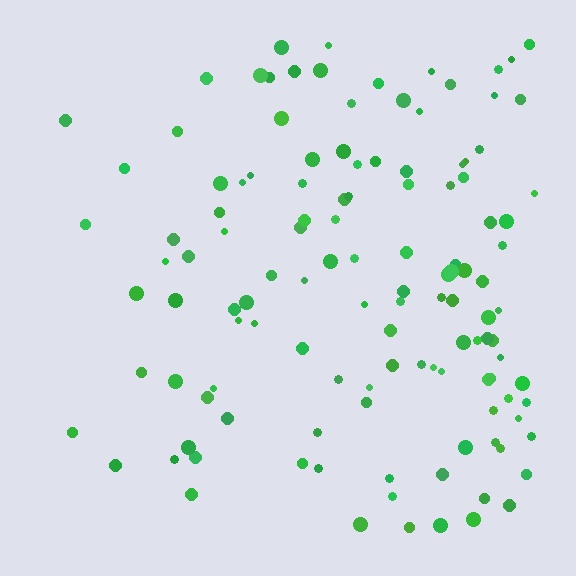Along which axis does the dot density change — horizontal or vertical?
Horizontal.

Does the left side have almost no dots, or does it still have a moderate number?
Still a moderate number, just noticeably fewer than the right.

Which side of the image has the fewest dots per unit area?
The left.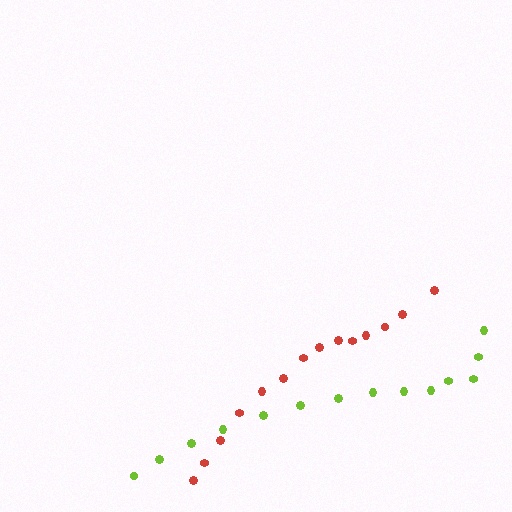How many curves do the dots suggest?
There are 2 distinct paths.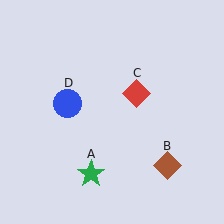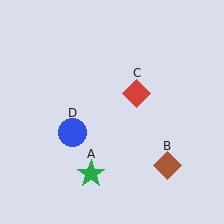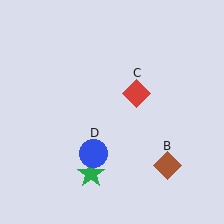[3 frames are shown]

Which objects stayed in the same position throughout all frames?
Green star (object A) and brown diamond (object B) and red diamond (object C) remained stationary.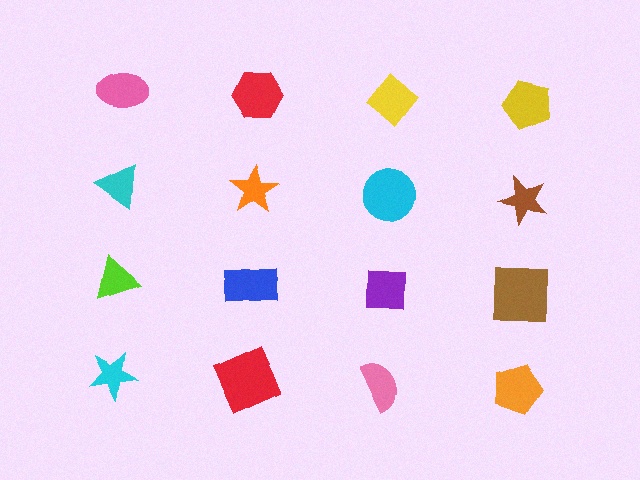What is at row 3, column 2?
A blue rectangle.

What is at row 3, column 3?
A purple square.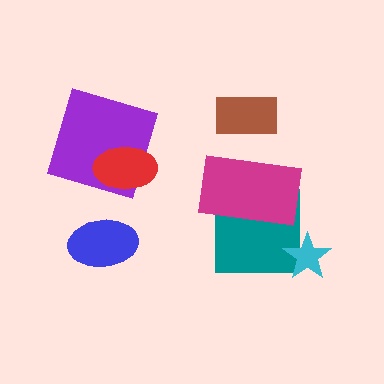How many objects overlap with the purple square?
1 object overlaps with the purple square.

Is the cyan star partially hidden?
No, no other shape covers it.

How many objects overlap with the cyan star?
1 object overlaps with the cyan star.